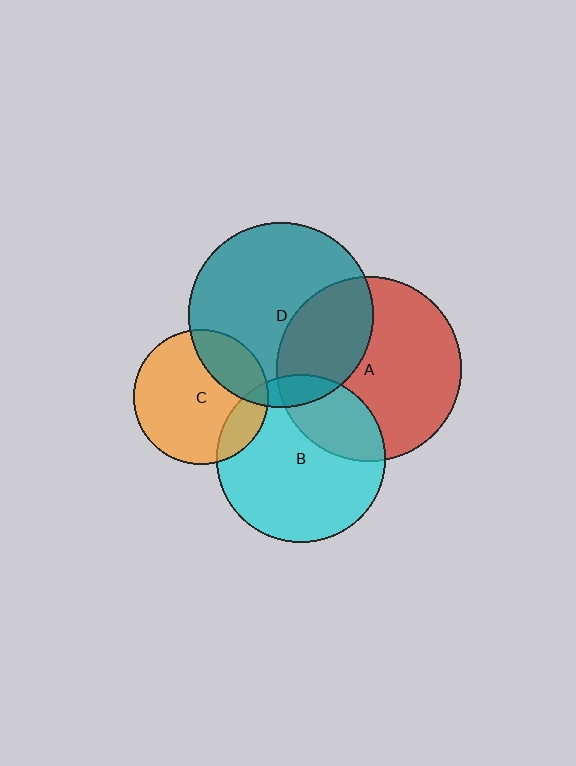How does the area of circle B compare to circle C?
Approximately 1.6 times.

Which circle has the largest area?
Circle A (red).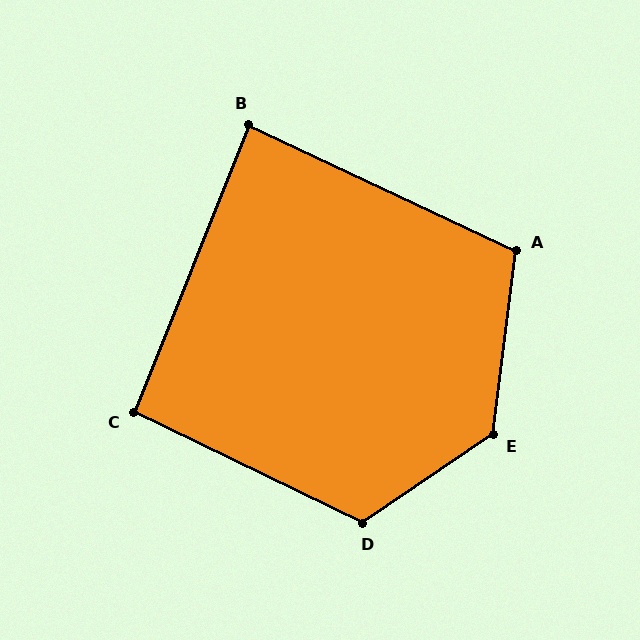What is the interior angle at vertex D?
Approximately 120 degrees (obtuse).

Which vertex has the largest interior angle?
E, at approximately 131 degrees.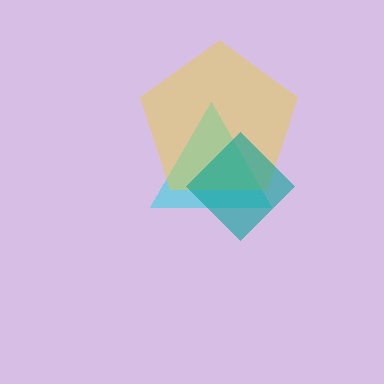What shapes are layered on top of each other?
The layered shapes are: a cyan triangle, a yellow pentagon, a teal diamond.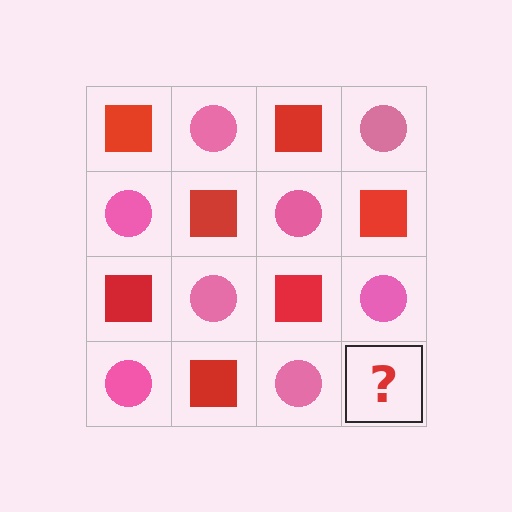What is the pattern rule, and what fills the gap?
The rule is that it alternates red square and pink circle in a checkerboard pattern. The gap should be filled with a red square.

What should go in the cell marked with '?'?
The missing cell should contain a red square.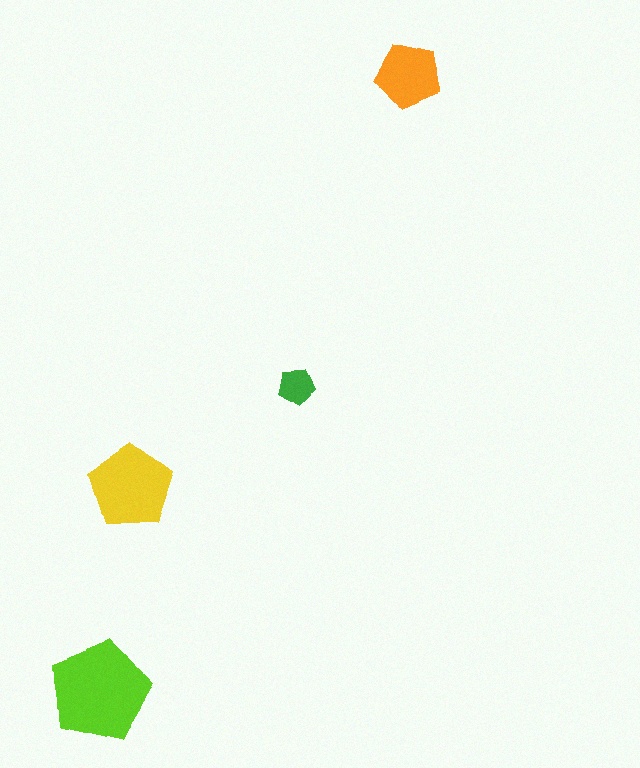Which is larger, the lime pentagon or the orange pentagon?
The lime one.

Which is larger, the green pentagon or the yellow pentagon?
The yellow one.